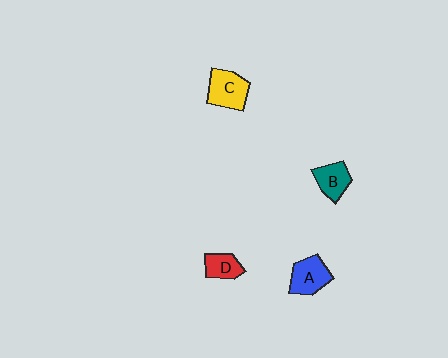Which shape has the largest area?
Shape C (yellow).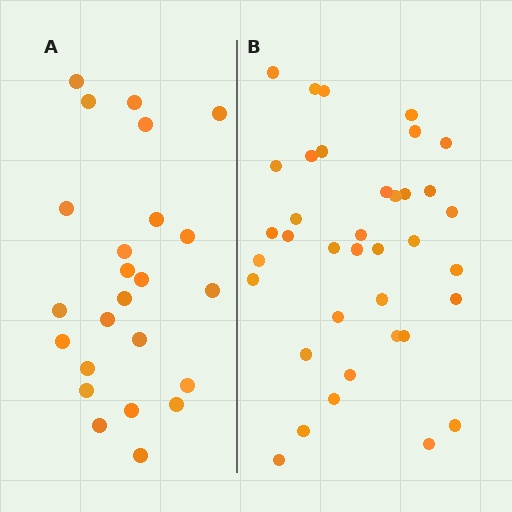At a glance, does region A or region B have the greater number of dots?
Region B (the right region) has more dots.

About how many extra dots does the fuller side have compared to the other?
Region B has approximately 15 more dots than region A.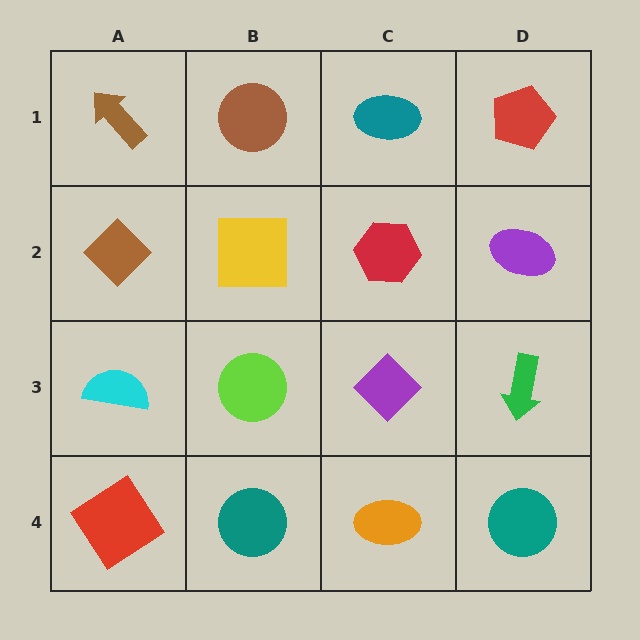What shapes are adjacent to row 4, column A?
A cyan semicircle (row 3, column A), a teal circle (row 4, column B).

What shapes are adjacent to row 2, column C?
A teal ellipse (row 1, column C), a purple diamond (row 3, column C), a yellow square (row 2, column B), a purple ellipse (row 2, column D).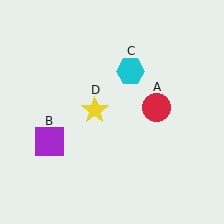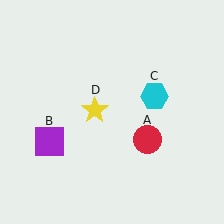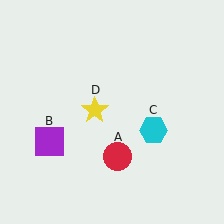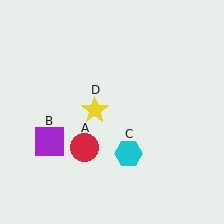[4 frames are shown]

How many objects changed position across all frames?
2 objects changed position: red circle (object A), cyan hexagon (object C).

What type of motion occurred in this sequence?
The red circle (object A), cyan hexagon (object C) rotated clockwise around the center of the scene.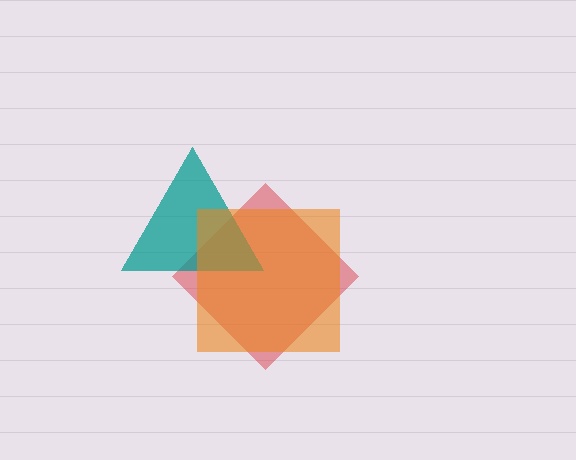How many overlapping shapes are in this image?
There are 3 overlapping shapes in the image.